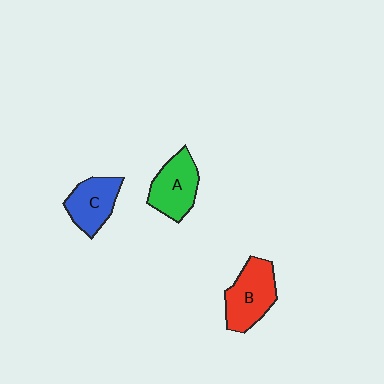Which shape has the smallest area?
Shape C (blue).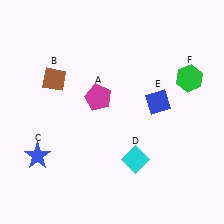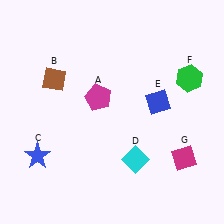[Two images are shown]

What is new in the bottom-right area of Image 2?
A magenta diamond (G) was added in the bottom-right area of Image 2.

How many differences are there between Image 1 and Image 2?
There is 1 difference between the two images.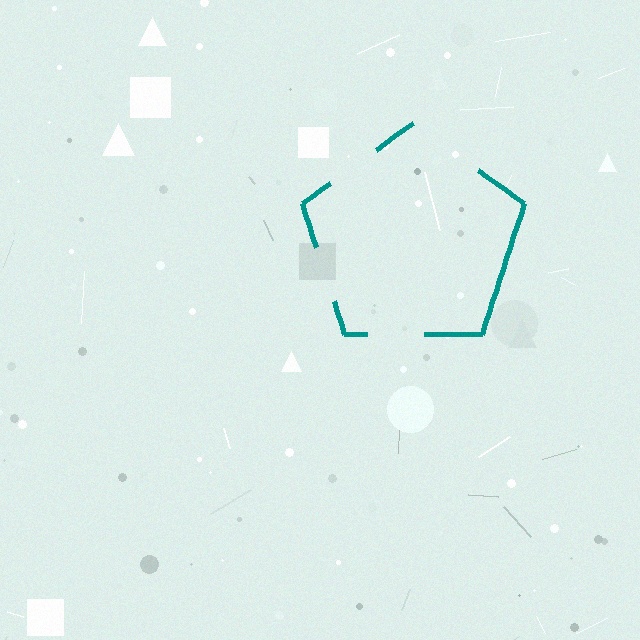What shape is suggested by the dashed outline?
The dashed outline suggests a pentagon.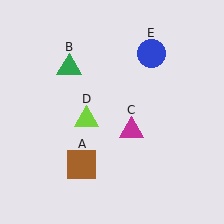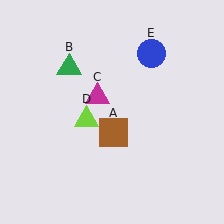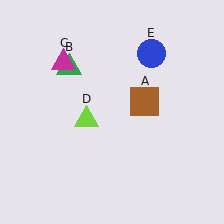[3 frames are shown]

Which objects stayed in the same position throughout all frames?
Green triangle (object B) and lime triangle (object D) and blue circle (object E) remained stationary.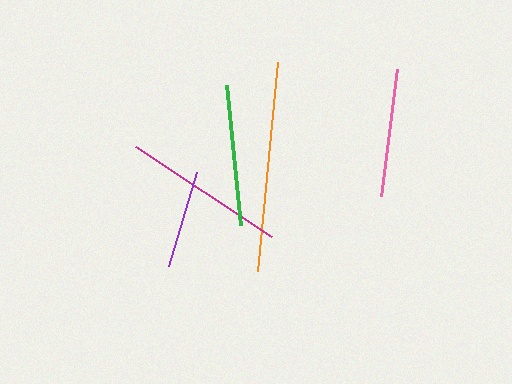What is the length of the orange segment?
The orange segment is approximately 210 pixels long.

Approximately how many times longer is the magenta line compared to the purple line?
The magenta line is approximately 1.7 times the length of the purple line.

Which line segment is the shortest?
The purple line is the shortest at approximately 98 pixels.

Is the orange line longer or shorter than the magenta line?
The orange line is longer than the magenta line.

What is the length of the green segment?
The green segment is approximately 142 pixels long.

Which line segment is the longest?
The orange line is the longest at approximately 210 pixels.